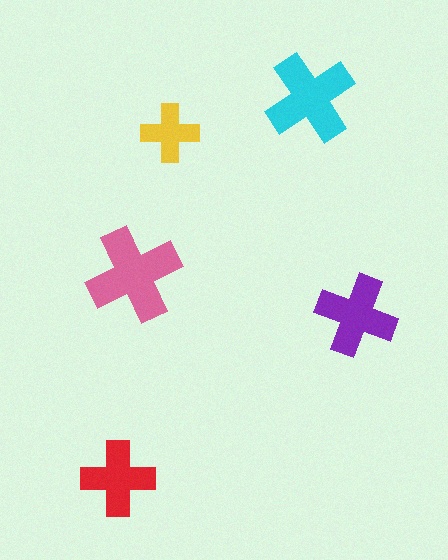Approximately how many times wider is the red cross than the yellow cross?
About 1.5 times wider.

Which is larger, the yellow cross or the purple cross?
The purple one.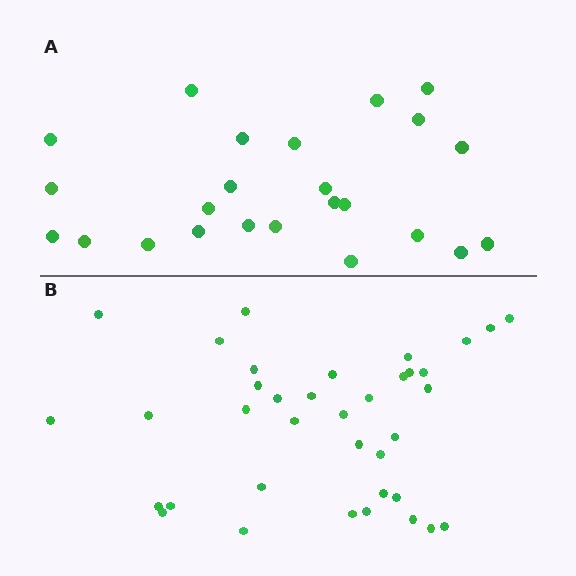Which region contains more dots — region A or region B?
Region B (the bottom region) has more dots.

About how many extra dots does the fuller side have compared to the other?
Region B has approximately 15 more dots than region A.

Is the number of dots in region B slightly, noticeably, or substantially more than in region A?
Region B has substantially more. The ratio is roughly 1.5 to 1.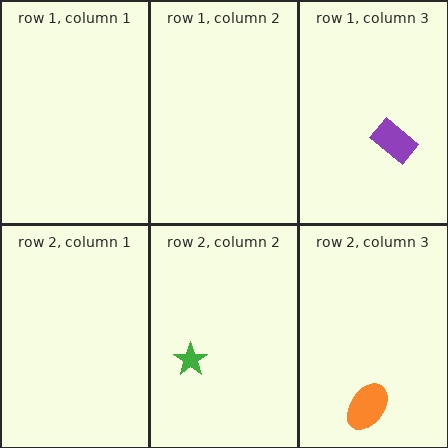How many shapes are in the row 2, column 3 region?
1.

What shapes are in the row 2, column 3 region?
The orange ellipse.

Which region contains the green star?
The row 2, column 2 region.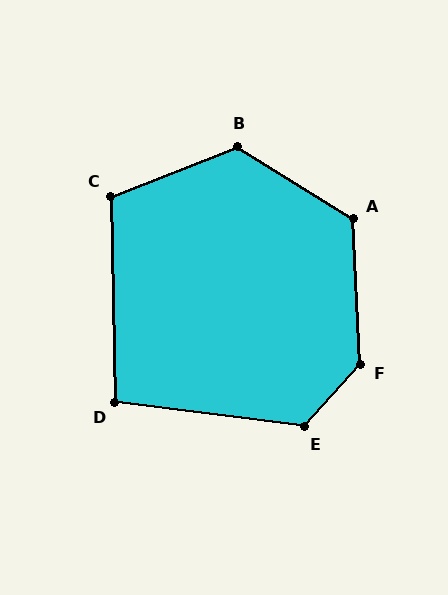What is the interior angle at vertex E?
Approximately 125 degrees (obtuse).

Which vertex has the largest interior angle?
F, at approximately 135 degrees.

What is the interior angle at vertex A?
Approximately 125 degrees (obtuse).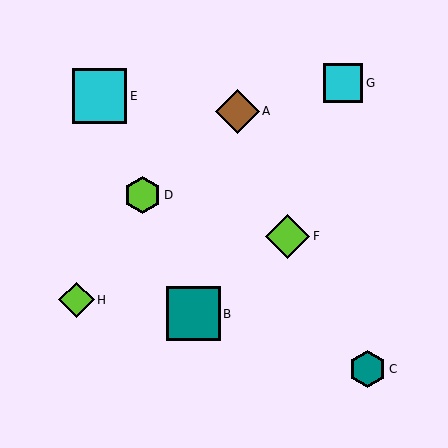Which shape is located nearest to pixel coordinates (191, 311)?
The teal square (labeled B) at (193, 314) is nearest to that location.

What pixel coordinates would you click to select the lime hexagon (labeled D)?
Click at (143, 195) to select the lime hexagon D.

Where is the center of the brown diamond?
The center of the brown diamond is at (238, 111).